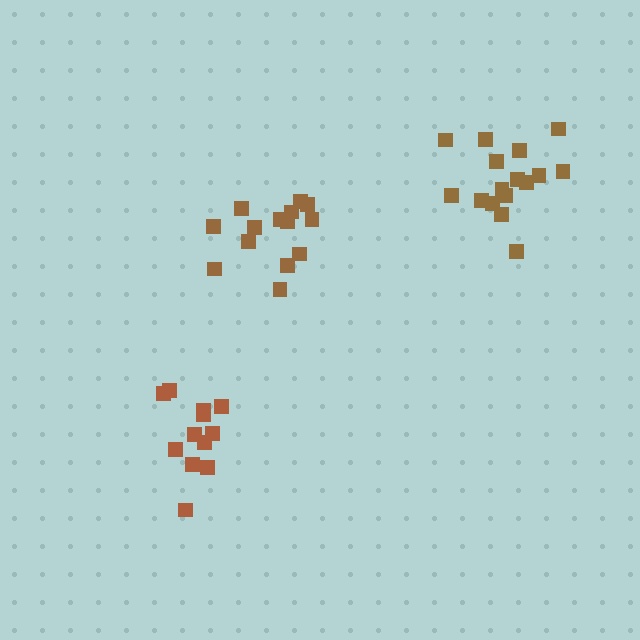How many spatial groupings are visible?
There are 3 spatial groupings.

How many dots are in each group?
Group 1: 14 dots, Group 2: 12 dots, Group 3: 16 dots (42 total).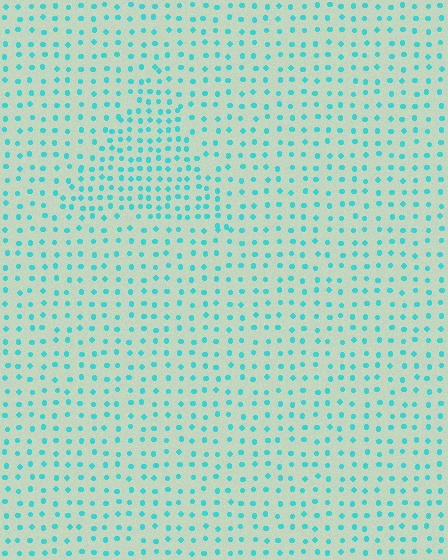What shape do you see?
I see a triangle.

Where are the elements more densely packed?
The elements are more densely packed inside the triangle boundary.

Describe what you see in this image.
The image contains small cyan elements arranged at two different densities. A triangle-shaped region is visible where the elements are more densely packed than the surrounding area.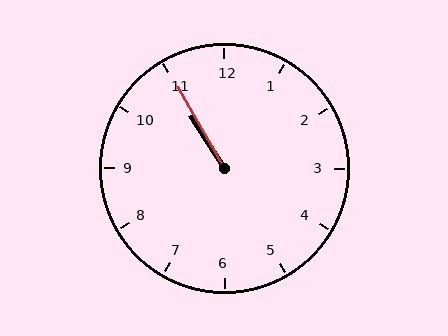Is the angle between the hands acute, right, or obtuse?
It is acute.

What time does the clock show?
10:55.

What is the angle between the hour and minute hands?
Approximately 2 degrees.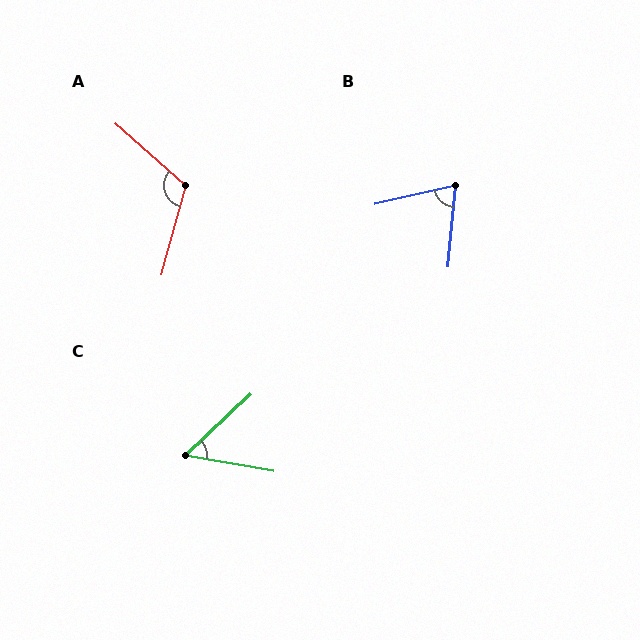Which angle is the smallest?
C, at approximately 53 degrees.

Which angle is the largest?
A, at approximately 116 degrees.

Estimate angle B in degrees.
Approximately 71 degrees.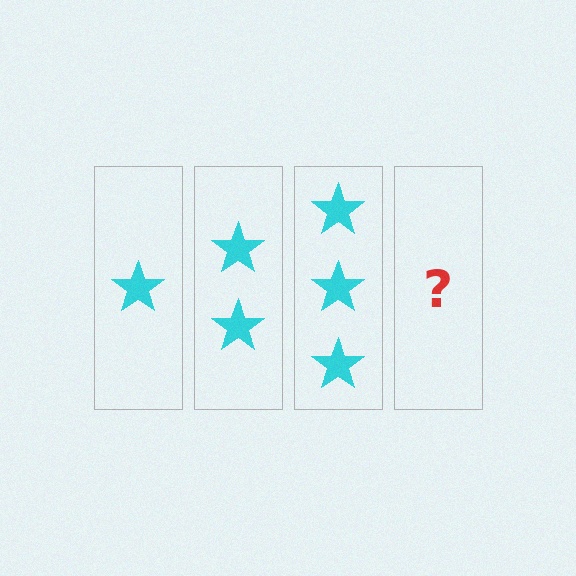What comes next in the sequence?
The next element should be 4 stars.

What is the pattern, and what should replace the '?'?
The pattern is that each step adds one more star. The '?' should be 4 stars.